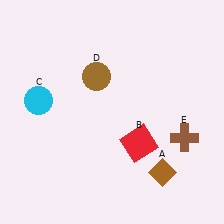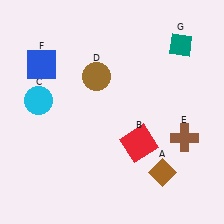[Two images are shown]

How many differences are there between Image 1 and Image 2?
There are 2 differences between the two images.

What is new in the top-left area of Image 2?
A blue square (F) was added in the top-left area of Image 2.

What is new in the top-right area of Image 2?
A teal diamond (G) was added in the top-right area of Image 2.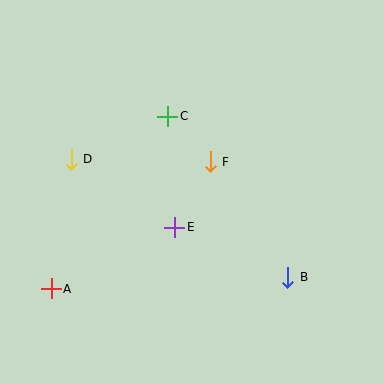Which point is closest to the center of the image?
Point F at (210, 162) is closest to the center.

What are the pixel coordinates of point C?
Point C is at (168, 116).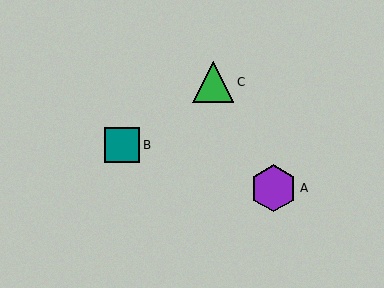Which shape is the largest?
The purple hexagon (labeled A) is the largest.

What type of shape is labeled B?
Shape B is a teal square.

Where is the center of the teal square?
The center of the teal square is at (122, 145).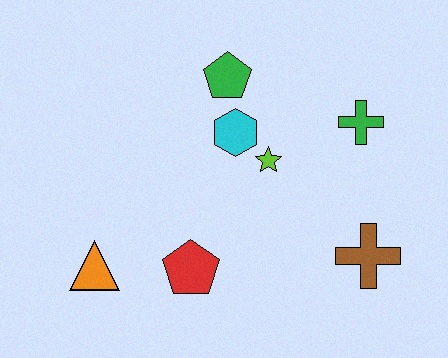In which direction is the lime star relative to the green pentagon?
The lime star is below the green pentagon.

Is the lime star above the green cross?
No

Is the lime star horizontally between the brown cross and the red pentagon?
Yes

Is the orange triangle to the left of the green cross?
Yes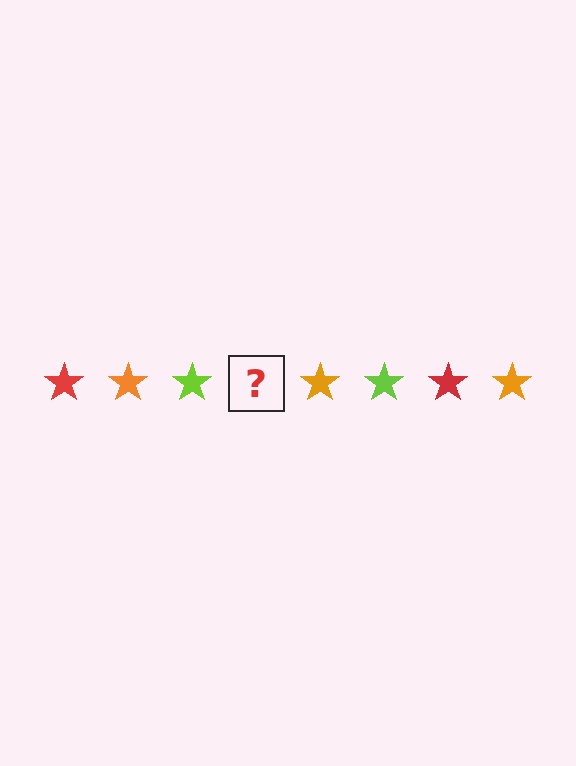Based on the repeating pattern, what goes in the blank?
The blank should be a red star.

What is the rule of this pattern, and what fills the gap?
The rule is that the pattern cycles through red, orange, lime stars. The gap should be filled with a red star.